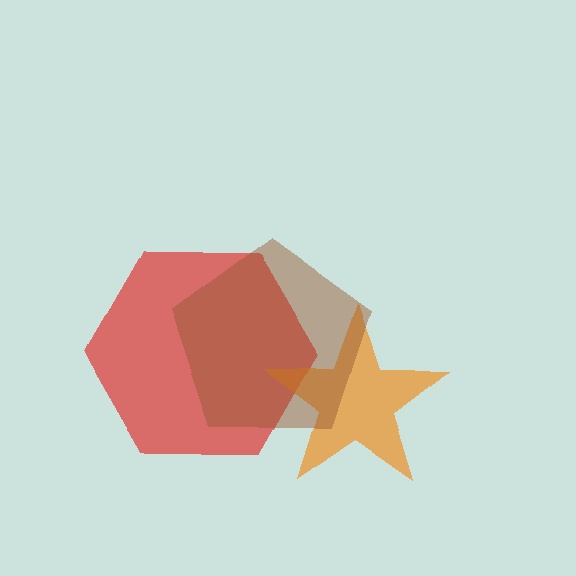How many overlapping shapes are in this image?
There are 3 overlapping shapes in the image.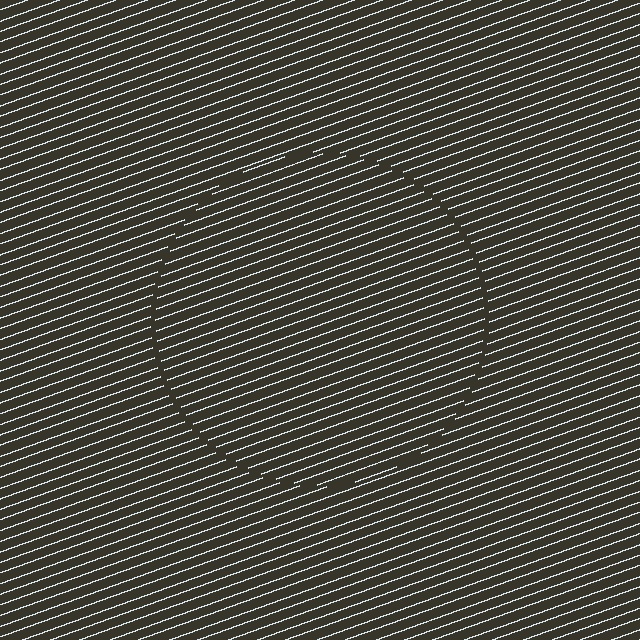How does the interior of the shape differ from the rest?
The interior of the shape contains the same grating, shifted by half a period — the contour is defined by the phase discontinuity where line-ends from the inner and outer gratings abut.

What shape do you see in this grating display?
An illusory circle. The interior of the shape contains the same grating, shifted by half a period — the contour is defined by the phase discontinuity where line-ends from the inner and outer gratings abut.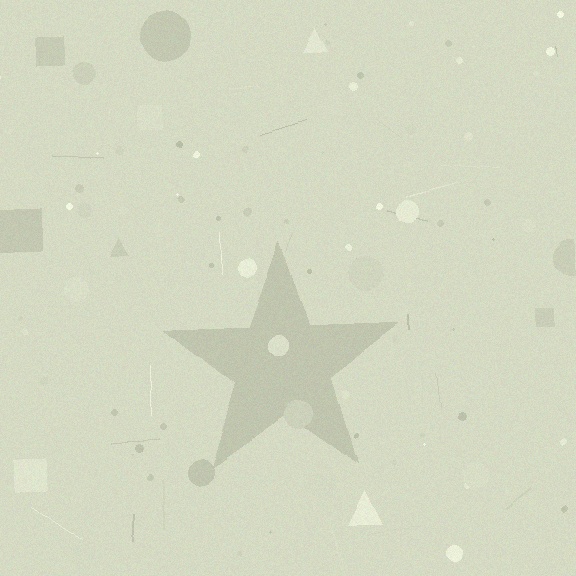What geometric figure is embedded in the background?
A star is embedded in the background.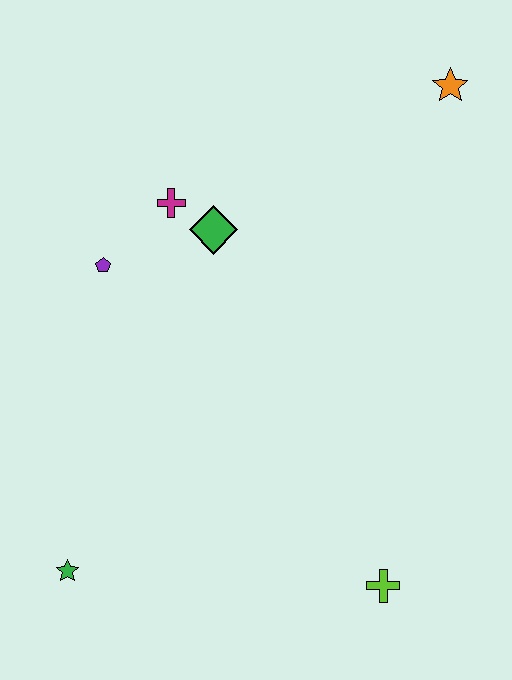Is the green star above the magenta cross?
No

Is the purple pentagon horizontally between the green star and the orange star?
Yes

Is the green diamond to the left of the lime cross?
Yes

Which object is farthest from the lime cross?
The orange star is farthest from the lime cross.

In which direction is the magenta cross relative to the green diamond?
The magenta cross is to the left of the green diamond.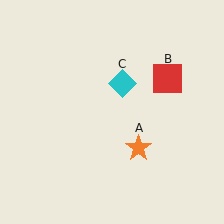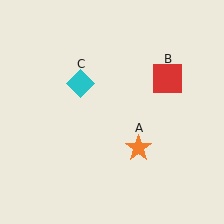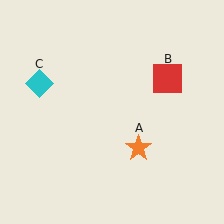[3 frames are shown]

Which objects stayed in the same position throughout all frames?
Orange star (object A) and red square (object B) remained stationary.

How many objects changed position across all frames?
1 object changed position: cyan diamond (object C).